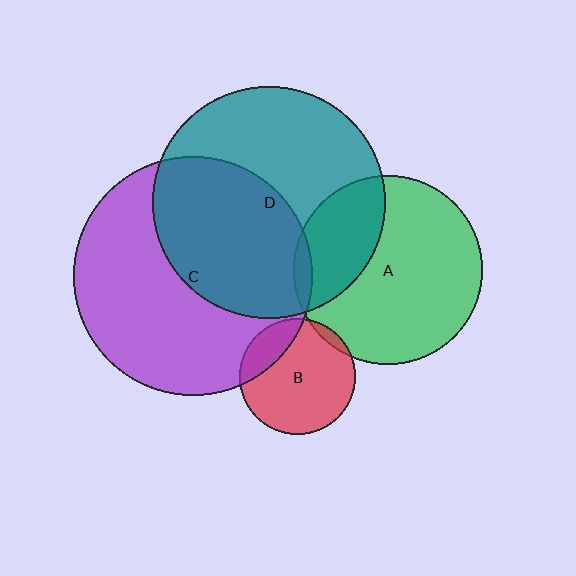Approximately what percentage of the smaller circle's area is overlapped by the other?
Approximately 5%.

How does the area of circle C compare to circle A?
Approximately 1.6 times.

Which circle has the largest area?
Circle C (purple).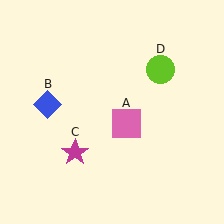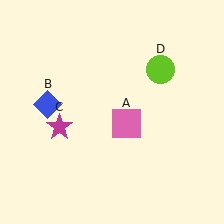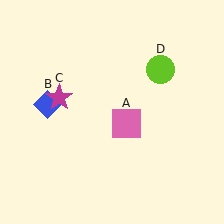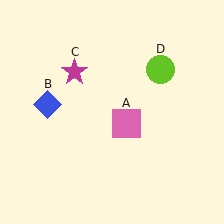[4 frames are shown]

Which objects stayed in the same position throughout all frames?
Pink square (object A) and blue diamond (object B) and lime circle (object D) remained stationary.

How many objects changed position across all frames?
1 object changed position: magenta star (object C).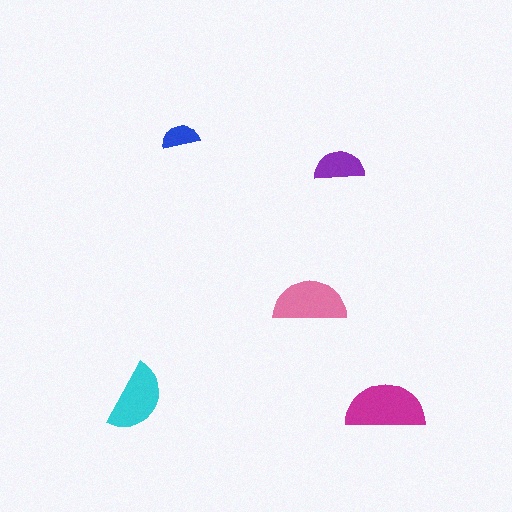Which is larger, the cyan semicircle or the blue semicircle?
The cyan one.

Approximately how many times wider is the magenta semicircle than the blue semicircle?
About 2 times wider.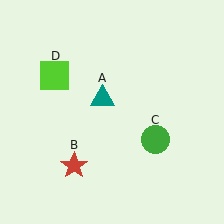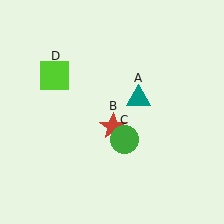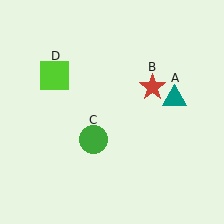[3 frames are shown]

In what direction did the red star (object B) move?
The red star (object B) moved up and to the right.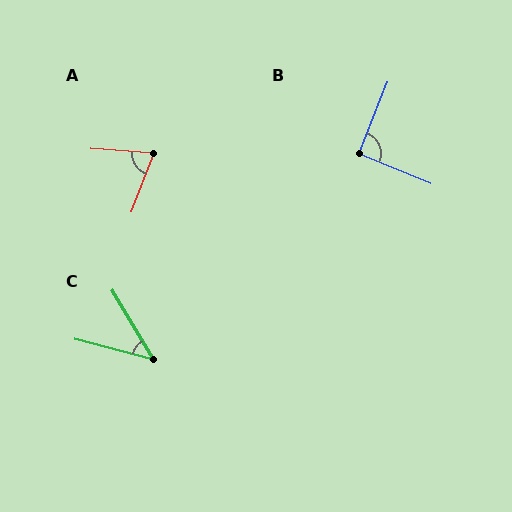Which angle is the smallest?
C, at approximately 45 degrees.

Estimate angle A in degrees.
Approximately 73 degrees.